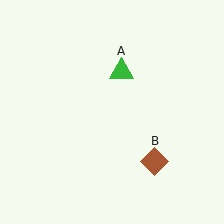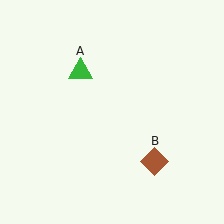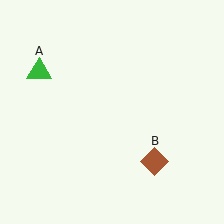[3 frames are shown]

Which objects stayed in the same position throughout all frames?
Brown diamond (object B) remained stationary.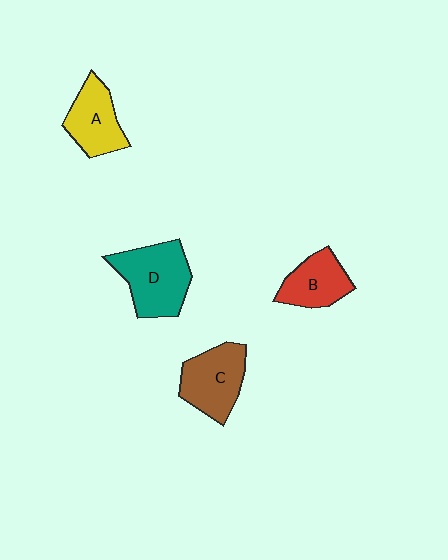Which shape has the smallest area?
Shape B (red).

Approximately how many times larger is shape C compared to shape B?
Approximately 1.3 times.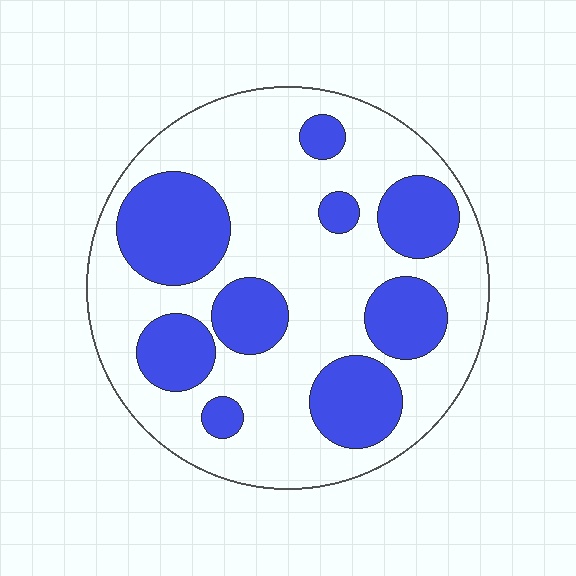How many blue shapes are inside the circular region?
9.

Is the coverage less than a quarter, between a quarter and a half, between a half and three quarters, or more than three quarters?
Between a quarter and a half.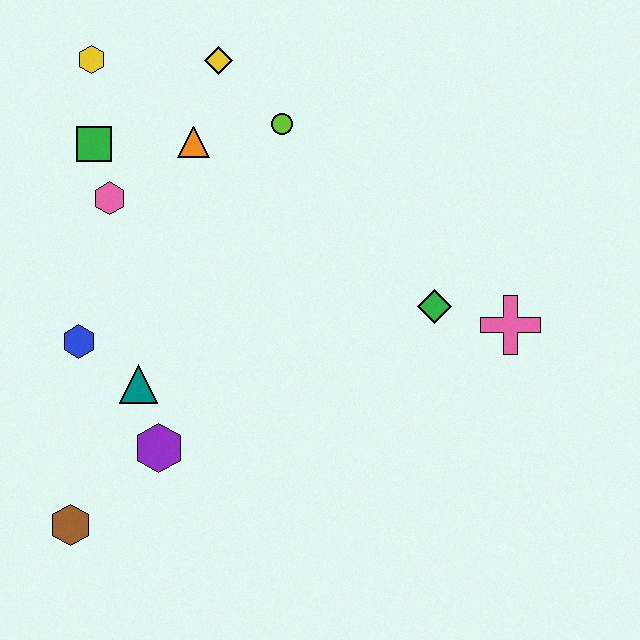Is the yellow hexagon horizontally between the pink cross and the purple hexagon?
No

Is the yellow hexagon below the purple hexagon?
No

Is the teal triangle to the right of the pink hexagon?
Yes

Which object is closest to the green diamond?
The pink cross is closest to the green diamond.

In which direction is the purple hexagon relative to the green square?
The purple hexagon is below the green square.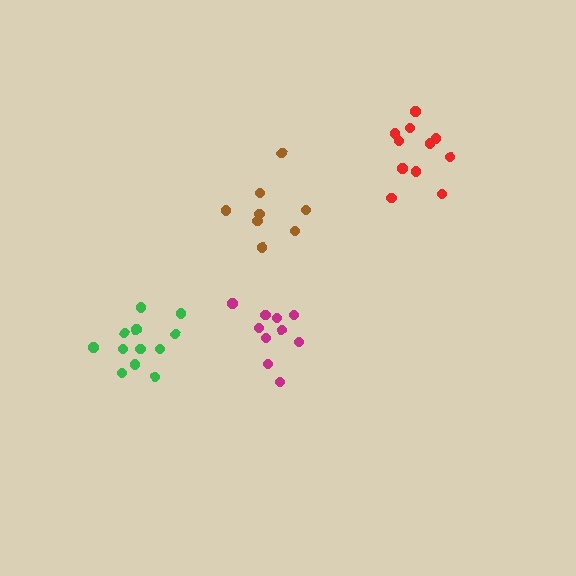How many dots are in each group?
Group 1: 8 dots, Group 2: 10 dots, Group 3: 11 dots, Group 4: 12 dots (41 total).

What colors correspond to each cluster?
The clusters are colored: brown, magenta, red, green.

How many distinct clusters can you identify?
There are 4 distinct clusters.